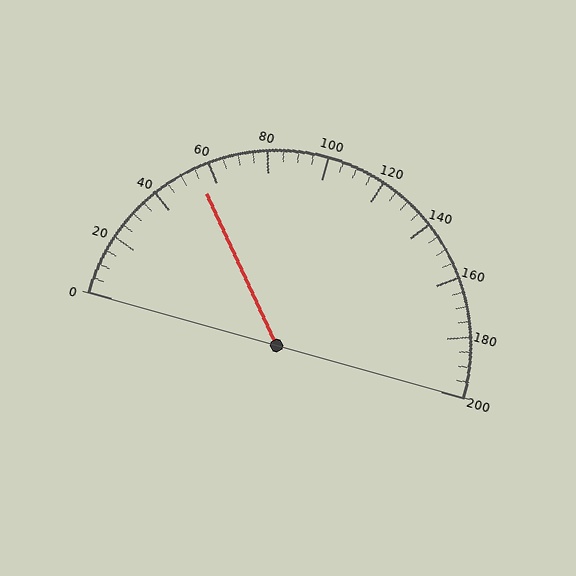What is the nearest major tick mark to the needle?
The nearest major tick mark is 60.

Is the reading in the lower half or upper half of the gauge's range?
The reading is in the lower half of the range (0 to 200).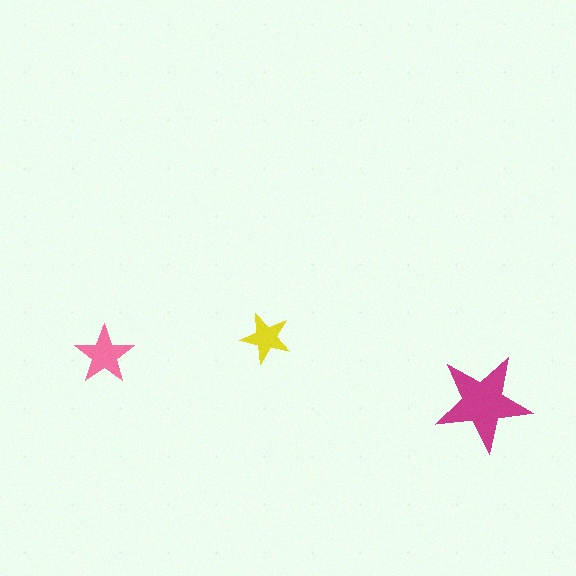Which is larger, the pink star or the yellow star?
The pink one.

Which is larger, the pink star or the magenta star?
The magenta one.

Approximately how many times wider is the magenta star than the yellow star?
About 2 times wider.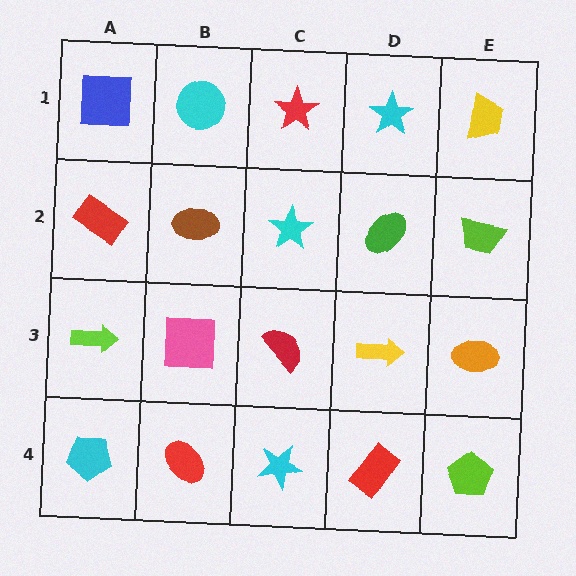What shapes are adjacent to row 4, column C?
A red semicircle (row 3, column C), a red ellipse (row 4, column B), a red rectangle (row 4, column D).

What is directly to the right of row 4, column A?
A red ellipse.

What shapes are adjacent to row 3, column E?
A lime trapezoid (row 2, column E), a lime pentagon (row 4, column E), a yellow arrow (row 3, column D).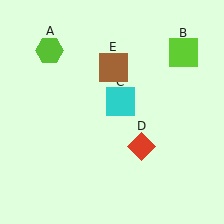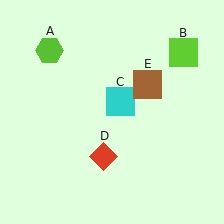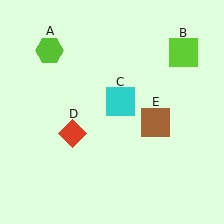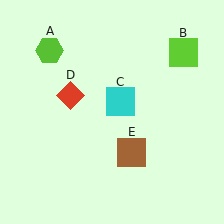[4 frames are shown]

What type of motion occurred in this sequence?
The red diamond (object D), brown square (object E) rotated clockwise around the center of the scene.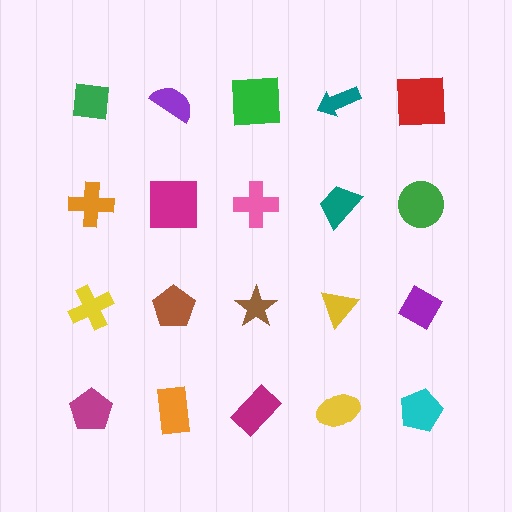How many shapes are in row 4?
5 shapes.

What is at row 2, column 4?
A teal trapezoid.